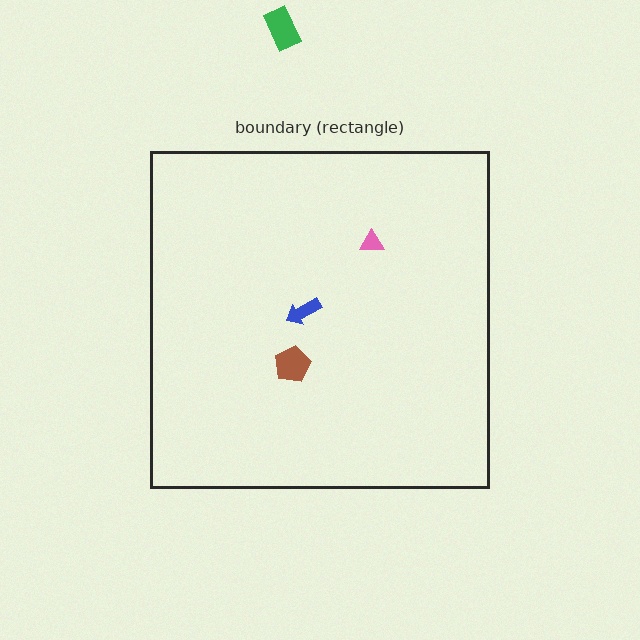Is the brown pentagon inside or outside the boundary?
Inside.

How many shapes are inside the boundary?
3 inside, 1 outside.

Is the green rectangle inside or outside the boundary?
Outside.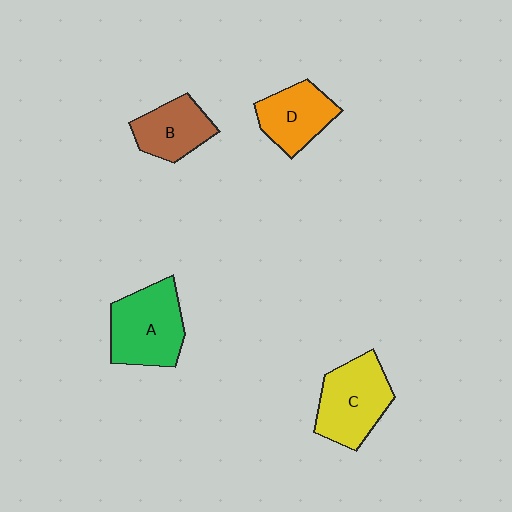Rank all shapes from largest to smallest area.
From largest to smallest: A (green), C (yellow), D (orange), B (brown).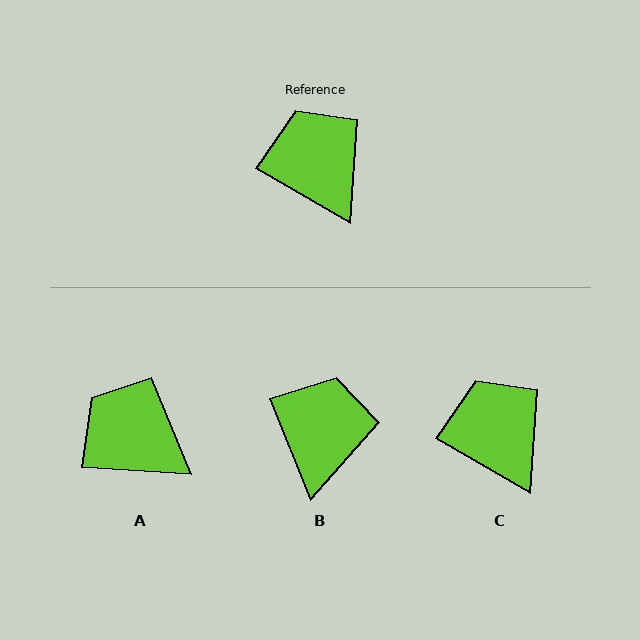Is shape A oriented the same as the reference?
No, it is off by about 27 degrees.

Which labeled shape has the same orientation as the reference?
C.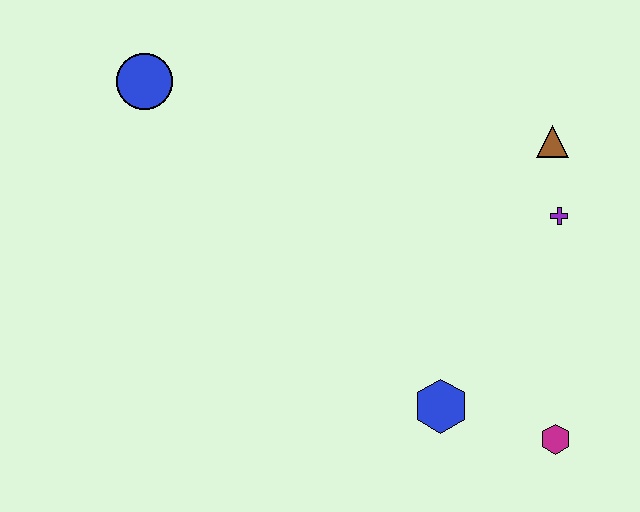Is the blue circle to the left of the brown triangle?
Yes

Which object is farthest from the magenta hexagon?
The blue circle is farthest from the magenta hexagon.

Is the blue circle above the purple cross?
Yes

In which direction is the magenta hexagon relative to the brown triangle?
The magenta hexagon is below the brown triangle.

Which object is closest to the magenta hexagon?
The blue hexagon is closest to the magenta hexagon.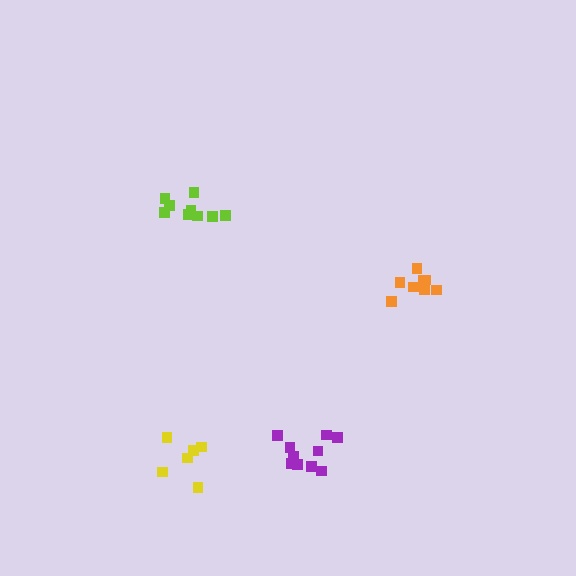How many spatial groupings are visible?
There are 4 spatial groupings.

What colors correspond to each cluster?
The clusters are colored: orange, yellow, lime, purple.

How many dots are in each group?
Group 1: 8 dots, Group 2: 6 dots, Group 3: 10 dots, Group 4: 10 dots (34 total).